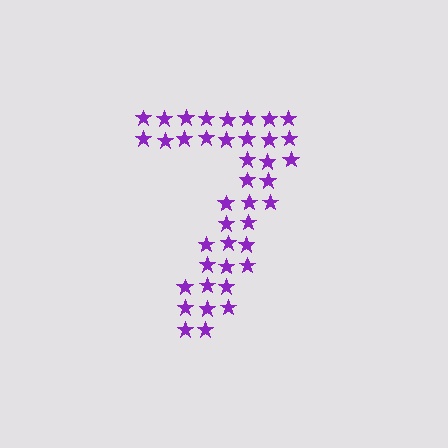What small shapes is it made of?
It is made of small stars.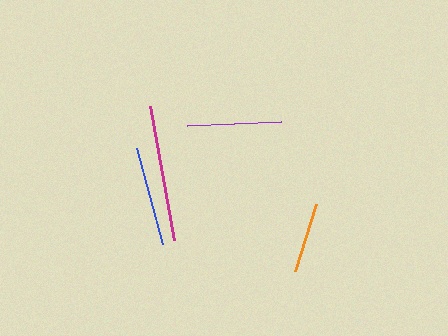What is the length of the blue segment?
The blue segment is approximately 99 pixels long.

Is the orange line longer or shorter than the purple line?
The purple line is longer than the orange line.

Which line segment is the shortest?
The orange line is the shortest at approximately 70 pixels.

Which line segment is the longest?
The magenta line is the longest at approximately 137 pixels.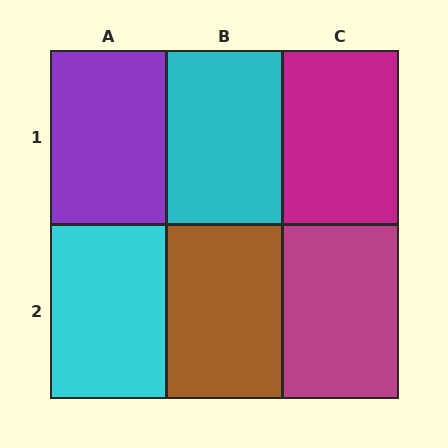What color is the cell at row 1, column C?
Magenta.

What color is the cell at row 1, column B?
Cyan.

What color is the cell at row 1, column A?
Purple.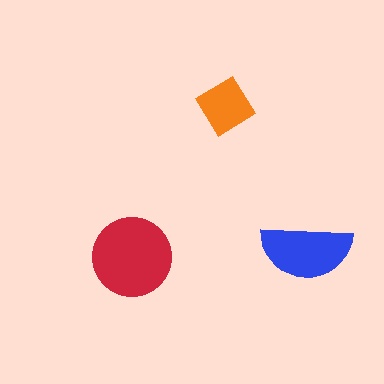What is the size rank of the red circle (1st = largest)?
1st.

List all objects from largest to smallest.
The red circle, the blue semicircle, the orange diamond.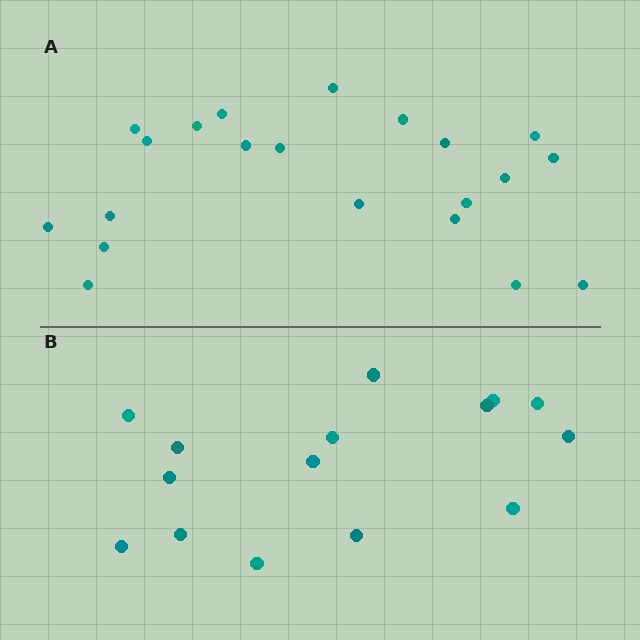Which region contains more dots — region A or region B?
Region A (the top region) has more dots.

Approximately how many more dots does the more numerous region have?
Region A has about 6 more dots than region B.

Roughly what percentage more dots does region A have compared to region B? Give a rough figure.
About 40% more.